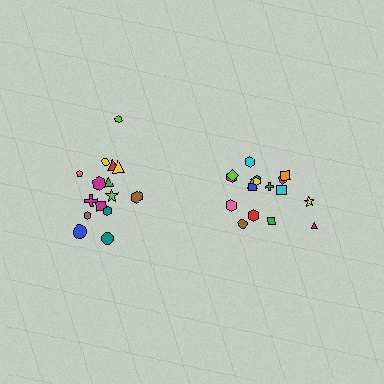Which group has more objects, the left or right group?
The right group.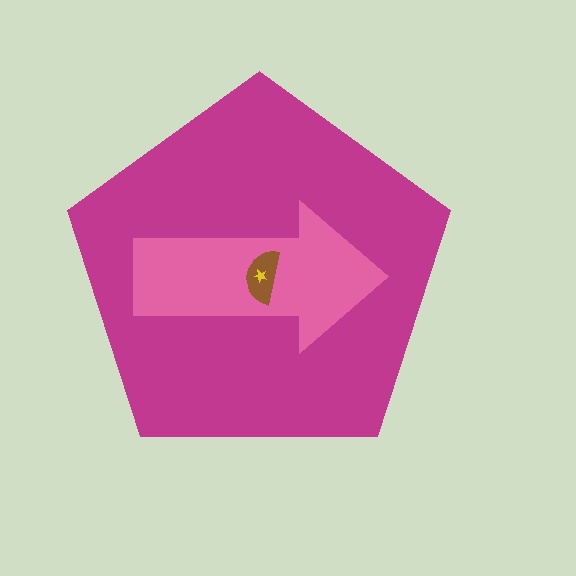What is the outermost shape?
The magenta pentagon.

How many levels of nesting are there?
4.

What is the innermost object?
The yellow star.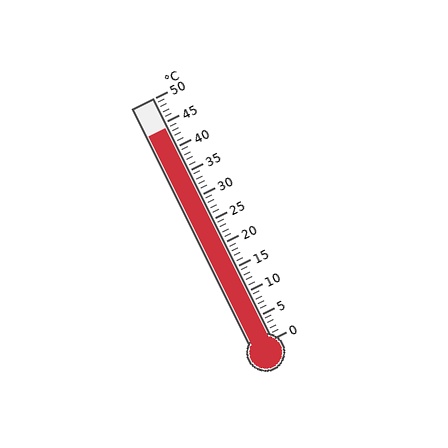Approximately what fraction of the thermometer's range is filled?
The thermometer is filled to approximately 90% of its range.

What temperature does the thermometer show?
The thermometer shows approximately 44°C.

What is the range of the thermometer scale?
The thermometer scale ranges from 0°C to 50°C.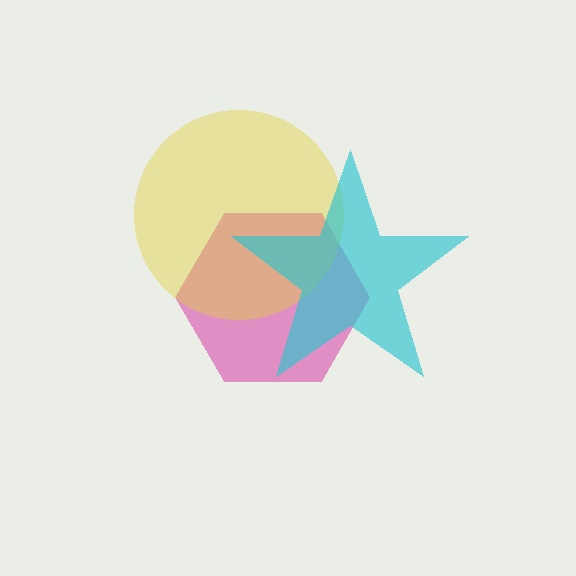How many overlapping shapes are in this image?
There are 3 overlapping shapes in the image.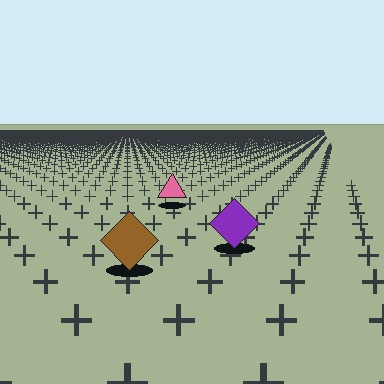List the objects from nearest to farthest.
From nearest to farthest: the brown diamond, the purple diamond, the pink triangle.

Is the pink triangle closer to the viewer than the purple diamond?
No. The purple diamond is closer — you can tell from the texture gradient: the ground texture is coarser near it.